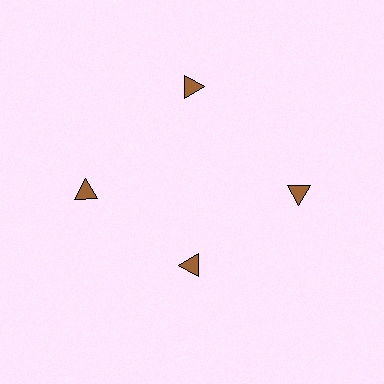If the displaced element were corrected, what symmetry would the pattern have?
It would have 4-fold rotational symmetry — the pattern would map onto itself every 90 degrees.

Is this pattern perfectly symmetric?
No. The 4 brown triangles are arranged in a ring, but one element near the 6 o'clock position is pulled inward toward the center, breaking the 4-fold rotational symmetry.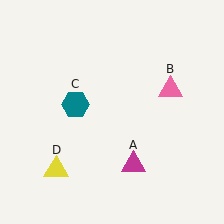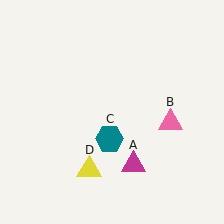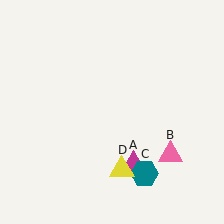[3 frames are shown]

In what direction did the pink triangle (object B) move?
The pink triangle (object B) moved down.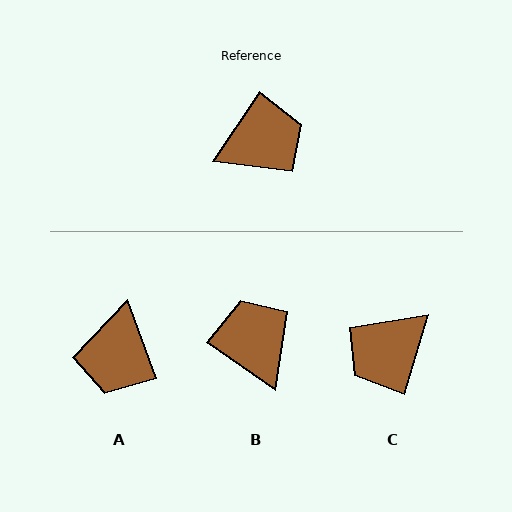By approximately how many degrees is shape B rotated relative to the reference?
Approximately 89 degrees counter-clockwise.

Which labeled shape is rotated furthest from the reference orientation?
C, about 163 degrees away.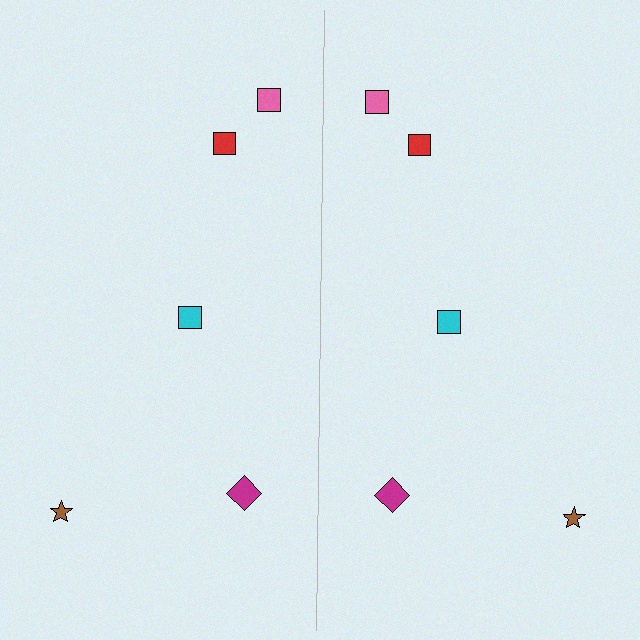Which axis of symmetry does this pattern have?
The pattern has a vertical axis of symmetry running through the center of the image.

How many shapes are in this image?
There are 10 shapes in this image.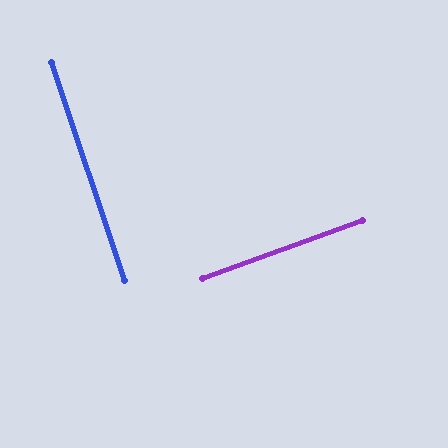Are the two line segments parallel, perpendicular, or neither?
Perpendicular — they meet at approximately 89°.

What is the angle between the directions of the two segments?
Approximately 89 degrees.